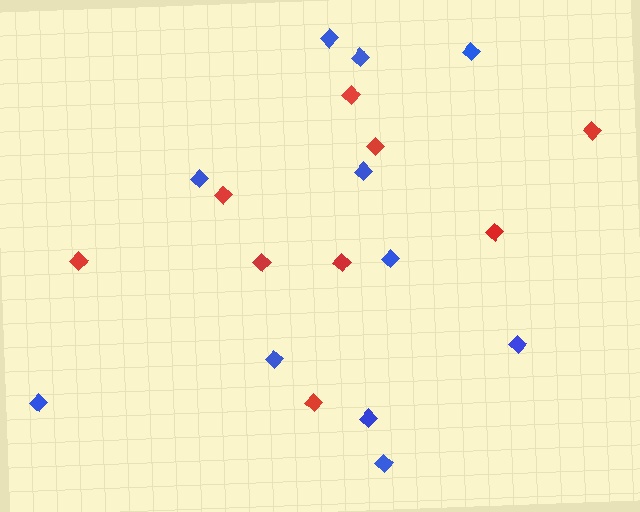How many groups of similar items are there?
There are 2 groups: one group of red diamonds (9) and one group of blue diamonds (11).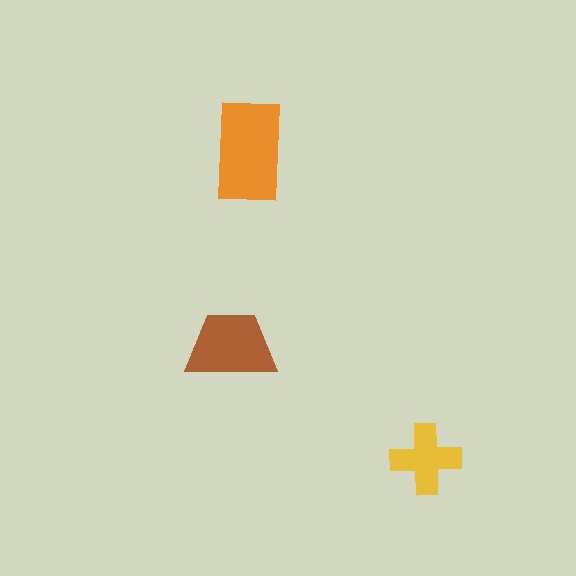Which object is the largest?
The orange rectangle.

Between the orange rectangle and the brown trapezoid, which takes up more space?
The orange rectangle.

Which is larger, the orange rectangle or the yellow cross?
The orange rectangle.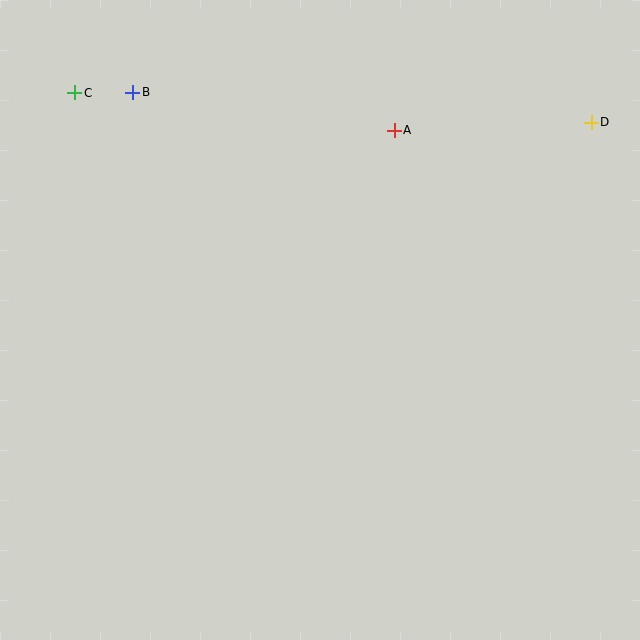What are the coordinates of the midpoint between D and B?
The midpoint between D and B is at (362, 107).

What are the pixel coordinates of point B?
Point B is at (133, 92).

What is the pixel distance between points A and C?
The distance between A and C is 322 pixels.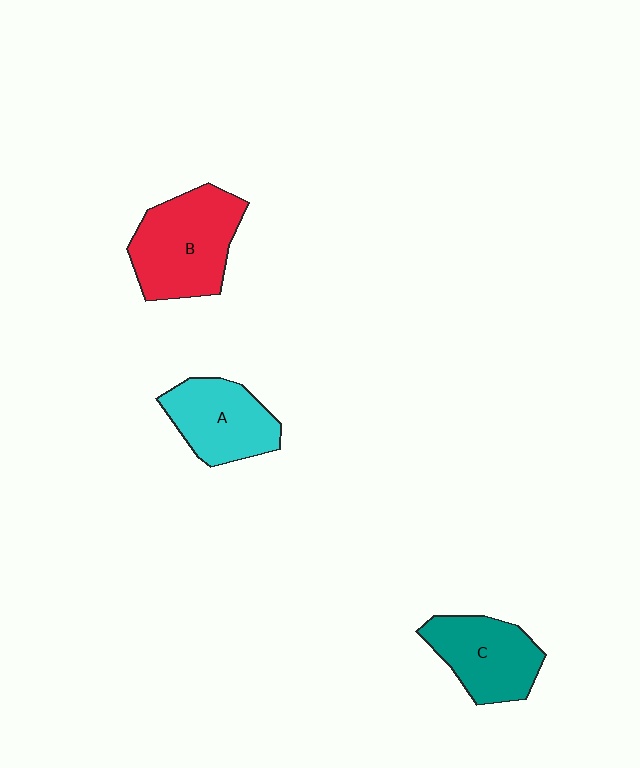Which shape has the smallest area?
Shape A (cyan).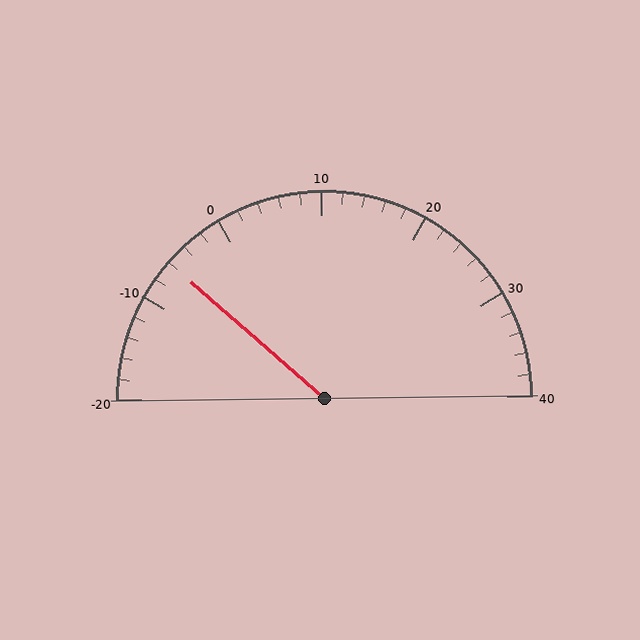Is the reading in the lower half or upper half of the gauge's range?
The reading is in the lower half of the range (-20 to 40).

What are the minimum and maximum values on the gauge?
The gauge ranges from -20 to 40.